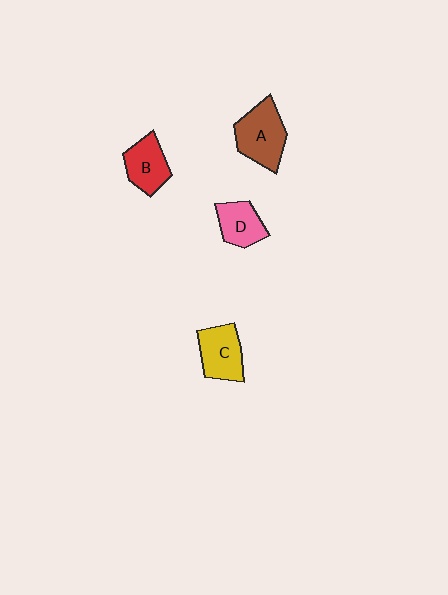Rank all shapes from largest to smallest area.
From largest to smallest: A (brown), C (yellow), B (red), D (pink).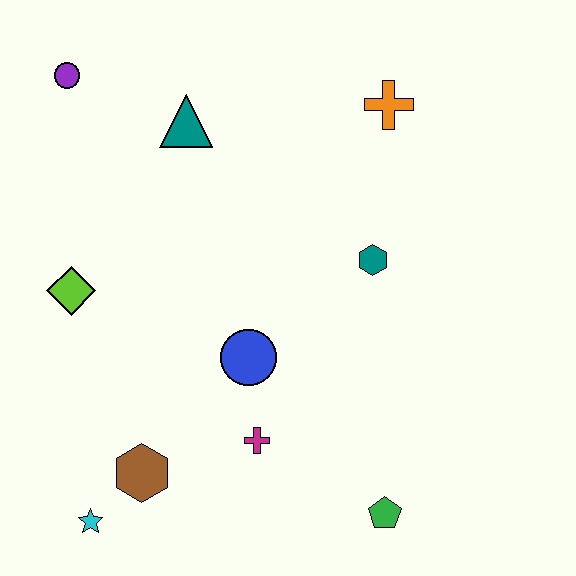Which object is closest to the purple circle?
The teal triangle is closest to the purple circle.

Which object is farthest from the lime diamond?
The green pentagon is farthest from the lime diamond.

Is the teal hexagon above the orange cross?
No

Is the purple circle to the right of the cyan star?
No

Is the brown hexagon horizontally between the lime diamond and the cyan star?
No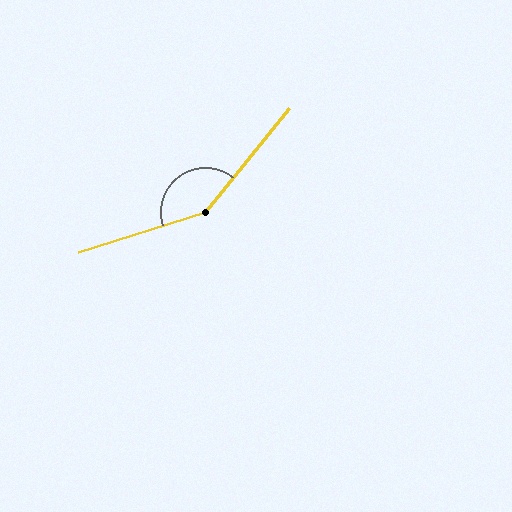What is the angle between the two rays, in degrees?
Approximately 146 degrees.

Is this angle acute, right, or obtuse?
It is obtuse.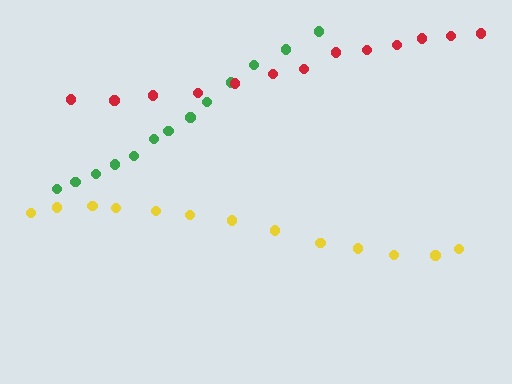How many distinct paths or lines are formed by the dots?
There are 3 distinct paths.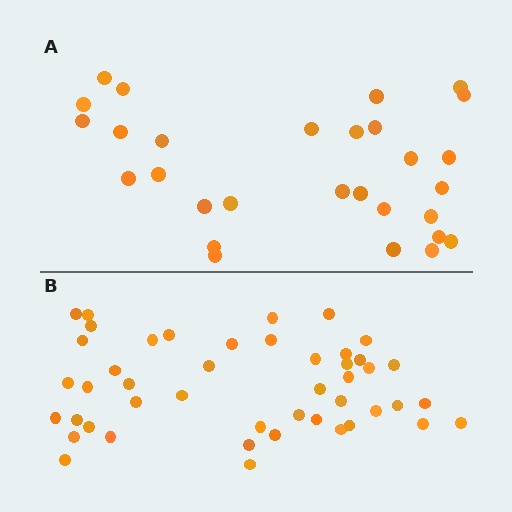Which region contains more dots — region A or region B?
Region B (the bottom region) has more dots.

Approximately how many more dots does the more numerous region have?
Region B has approximately 15 more dots than region A.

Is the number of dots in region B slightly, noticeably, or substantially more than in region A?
Region B has substantially more. The ratio is roughly 1.6 to 1.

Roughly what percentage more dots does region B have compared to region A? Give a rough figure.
About 60% more.